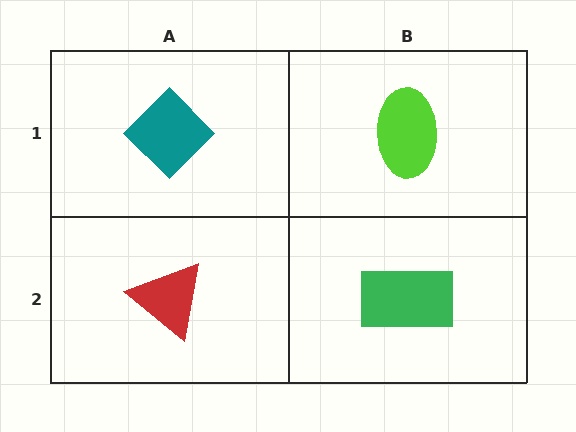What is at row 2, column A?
A red triangle.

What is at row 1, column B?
A lime ellipse.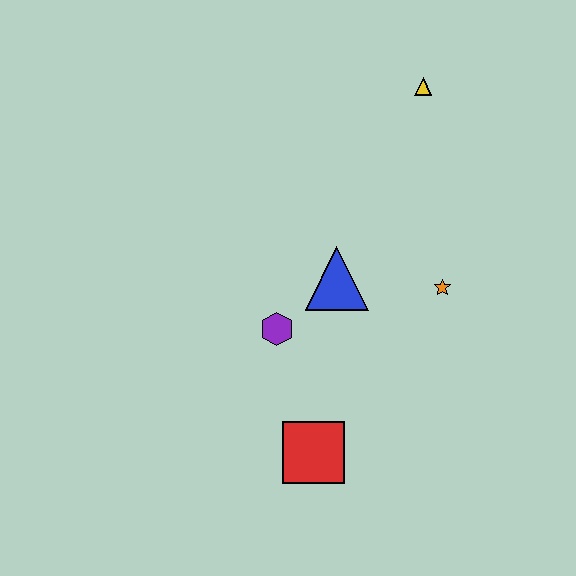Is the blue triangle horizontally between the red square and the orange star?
Yes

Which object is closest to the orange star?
The blue triangle is closest to the orange star.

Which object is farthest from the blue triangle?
The yellow triangle is farthest from the blue triangle.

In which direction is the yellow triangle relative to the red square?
The yellow triangle is above the red square.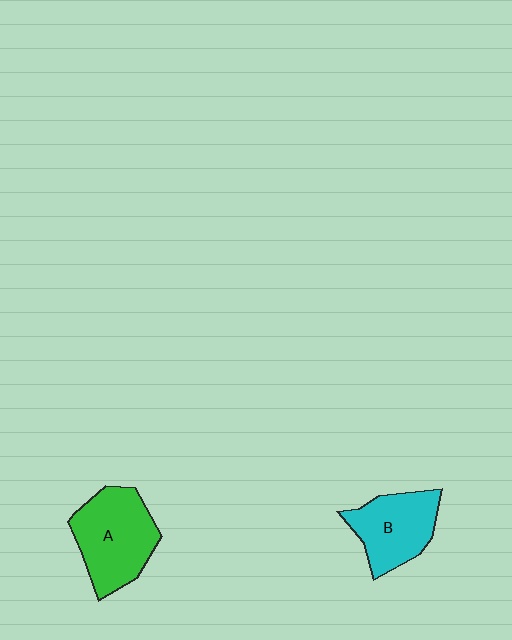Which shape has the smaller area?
Shape B (cyan).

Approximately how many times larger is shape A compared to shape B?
Approximately 1.2 times.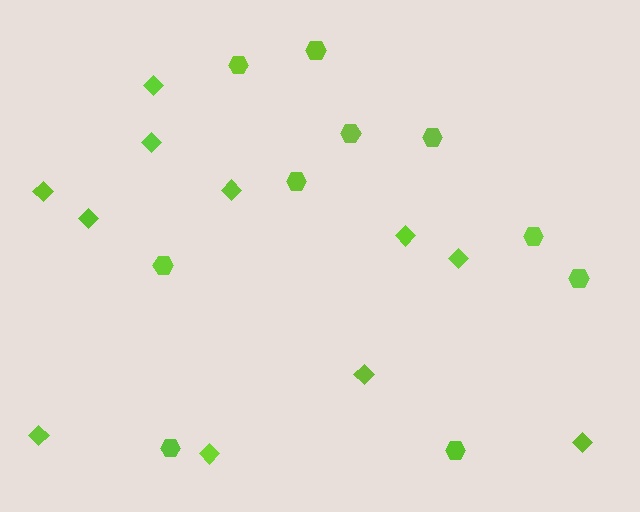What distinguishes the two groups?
There are 2 groups: one group of diamonds (11) and one group of hexagons (10).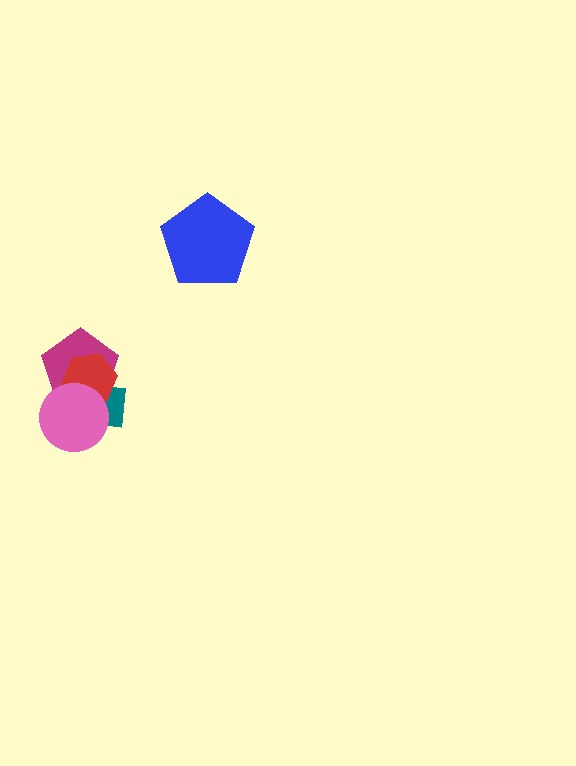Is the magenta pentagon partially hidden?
Yes, it is partially covered by another shape.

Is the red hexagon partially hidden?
Yes, it is partially covered by another shape.